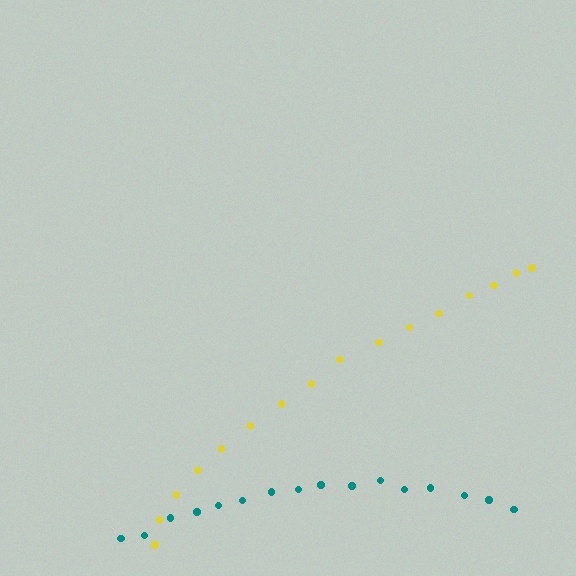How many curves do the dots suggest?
There are 2 distinct paths.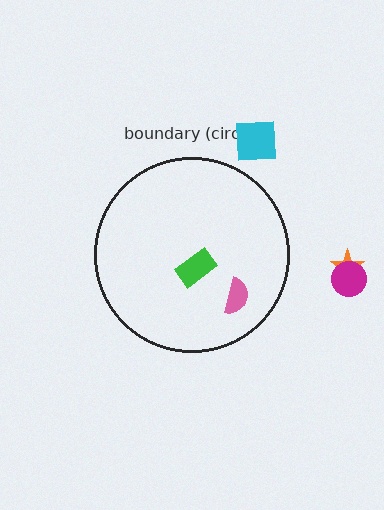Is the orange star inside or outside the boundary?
Outside.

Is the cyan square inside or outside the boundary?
Outside.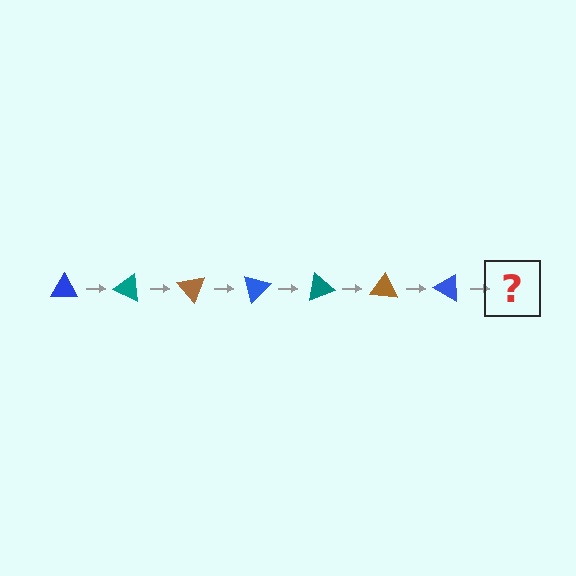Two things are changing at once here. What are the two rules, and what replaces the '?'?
The two rules are that it rotates 25 degrees each step and the color cycles through blue, teal, and brown. The '?' should be a teal triangle, rotated 175 degrees from the start.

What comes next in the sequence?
The next element should be a teal triangle, rotated 175 degrees from the start.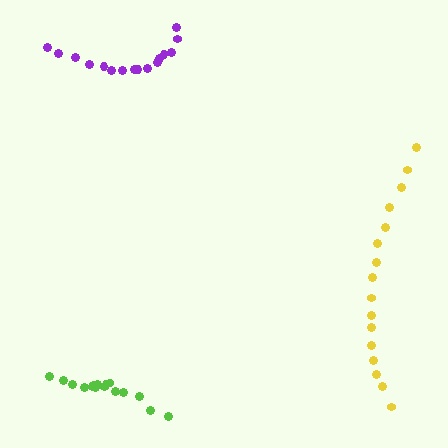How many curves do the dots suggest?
There are 3 distinct paths.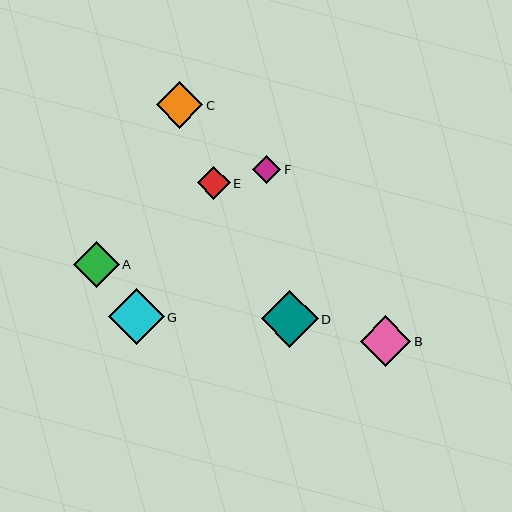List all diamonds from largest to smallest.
From largest to smallest: D, G, B, C, A, E, F.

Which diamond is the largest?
Diamond D is the largest with a size of approximately 57 pixels.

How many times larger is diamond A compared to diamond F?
Diamond A is approximately 1.6 times the size of diamond F.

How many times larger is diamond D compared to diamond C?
Diamond D is approximately 1.2 times the size of diamond C.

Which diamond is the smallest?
Diamond F is the smallest with a size of approximately 28 pixels.